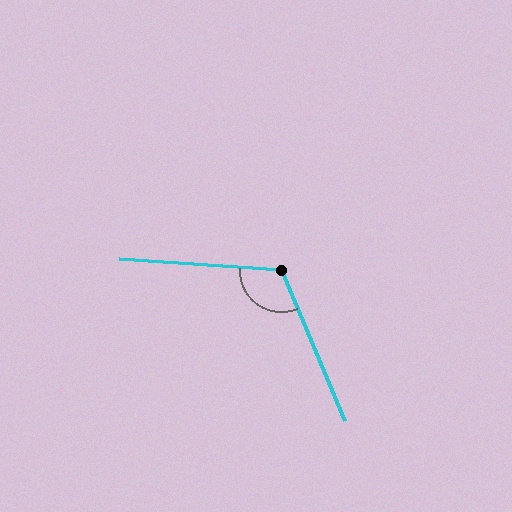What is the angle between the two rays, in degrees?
Approximately 117 degrees.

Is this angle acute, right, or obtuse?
It is obtuse.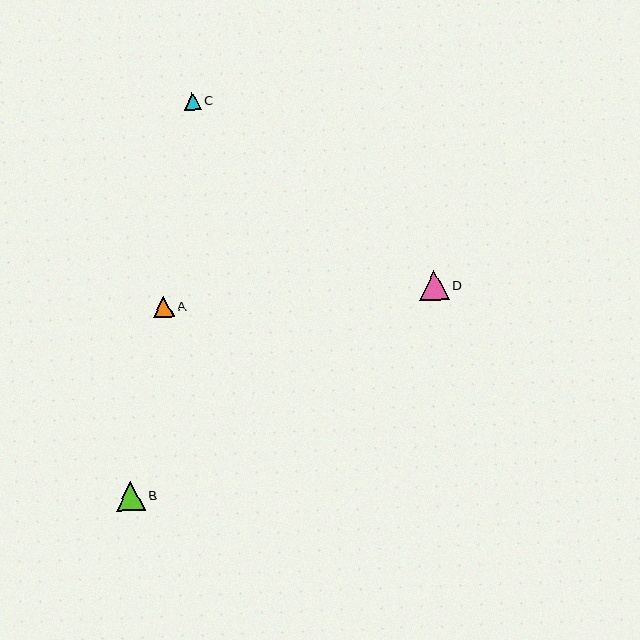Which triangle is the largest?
Triangle D is the largest with a size of approximately 30 pixels.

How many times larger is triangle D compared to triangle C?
Triangle D is approximately 1.7 times the size of triangle C.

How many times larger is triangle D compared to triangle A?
Triangle D is approximately 1.4 times the size of triangle A.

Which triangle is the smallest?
Triangle C is the smallest with a size of approximately 17 pixels.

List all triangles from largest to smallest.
From largest to smallest: D, B, A, C.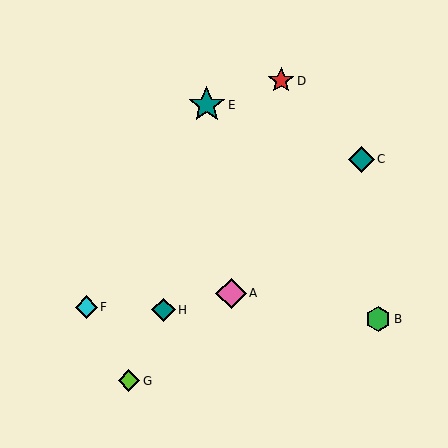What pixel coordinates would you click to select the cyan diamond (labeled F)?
Click at (86, 307) to select the cyan diamond F.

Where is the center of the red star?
The center of the red star is at (281, 81).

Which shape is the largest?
The teal star (labeled E) is the largest.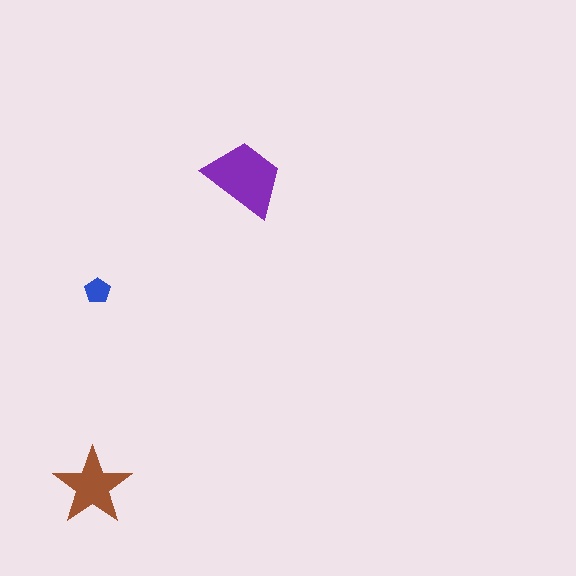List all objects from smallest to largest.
The blue pentagon, the brown star, the purple trapezoid.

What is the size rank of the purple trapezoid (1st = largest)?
1st.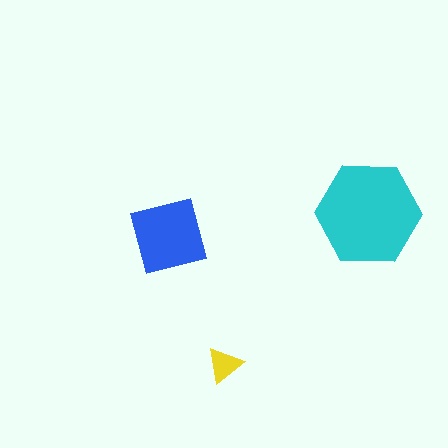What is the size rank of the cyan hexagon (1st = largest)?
1st.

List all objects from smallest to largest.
The yellow triangle, the blue square, the cyan hexagon.